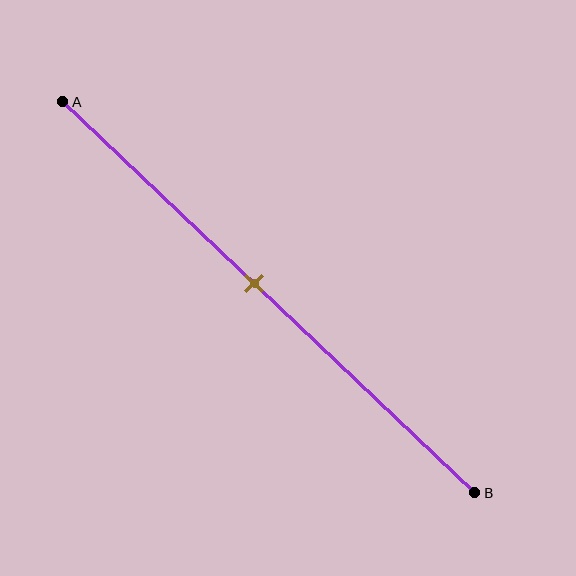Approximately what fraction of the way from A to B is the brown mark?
The brown mark is approximately 45% of the way from A to B.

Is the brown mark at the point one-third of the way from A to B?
No, the mark is at about 45% from A, not at the 33% one-third point.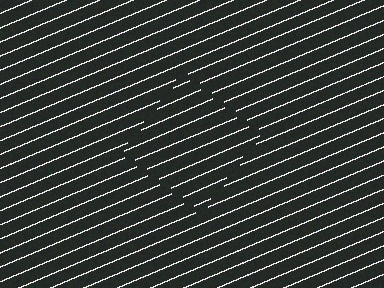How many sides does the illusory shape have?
4 sides — the line-ends trace a square.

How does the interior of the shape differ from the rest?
The interior of the shape contains the same grating, shifted by half a period — the contour is defined by the phase discontinuity where line-ends from the inner and outer gratings abut.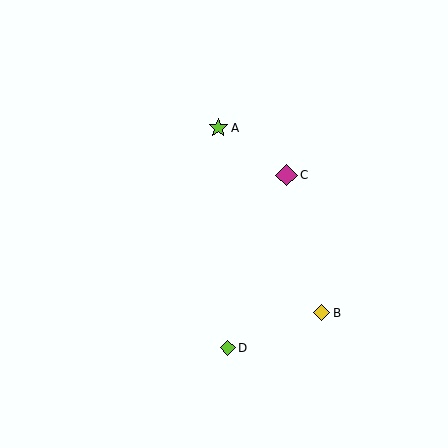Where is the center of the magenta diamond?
The center of the magenta diamond is at (287, 175).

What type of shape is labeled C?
Shape C is a magenta diamond.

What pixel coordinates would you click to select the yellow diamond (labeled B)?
Click at (322, 313) to select the yellow diamond B.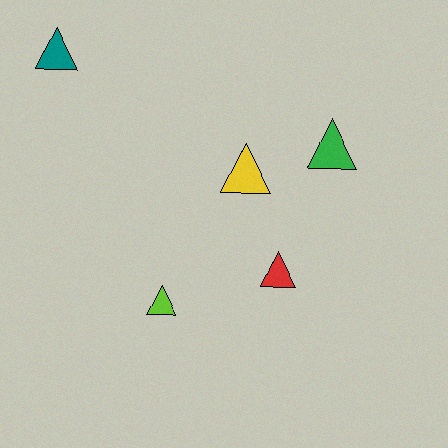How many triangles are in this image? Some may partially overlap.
There are 5 triangles.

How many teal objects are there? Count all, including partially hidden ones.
There is 1 teal object.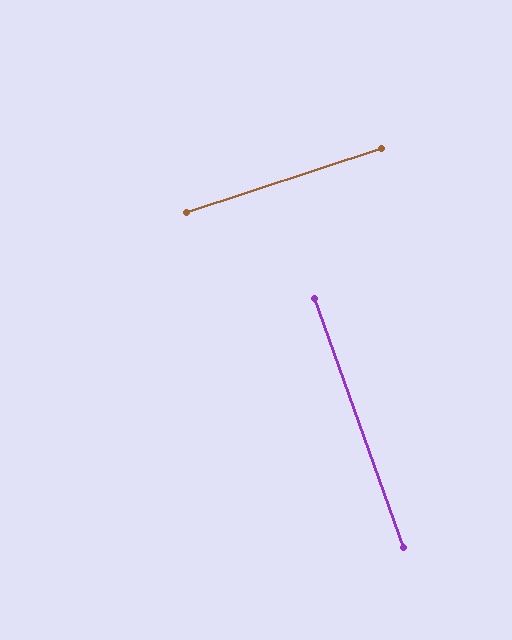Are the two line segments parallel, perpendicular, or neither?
Perpendicular — they meet at approximately 88°.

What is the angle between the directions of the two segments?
Approximately 88 degrees.